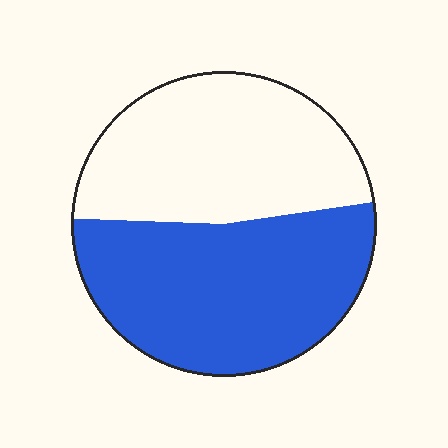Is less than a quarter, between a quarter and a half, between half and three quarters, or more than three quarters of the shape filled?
Between half and three quarters.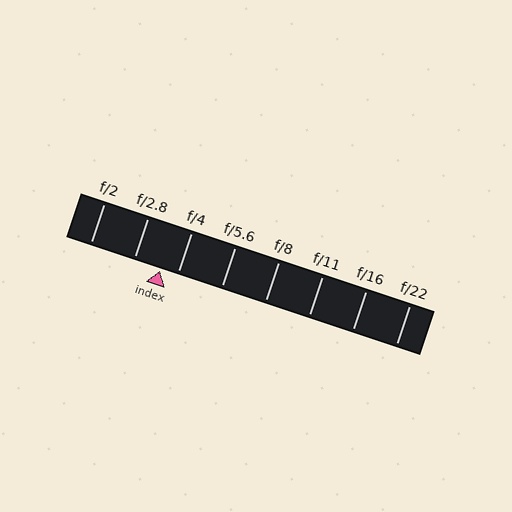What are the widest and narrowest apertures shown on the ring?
The widest aperture shown is f/2 and the narrowest is f/22.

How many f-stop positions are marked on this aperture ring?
There are 8 f-stop positions marked.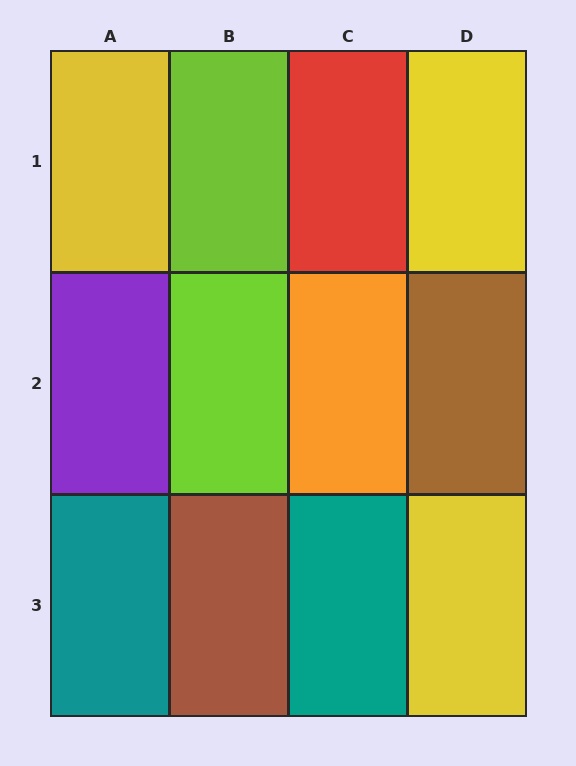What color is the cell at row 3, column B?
Brown.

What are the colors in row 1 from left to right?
Yellow, lime, red, yellow.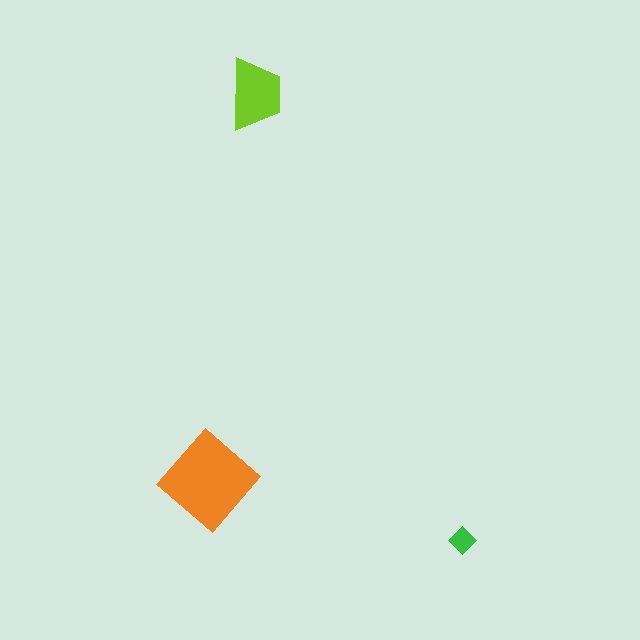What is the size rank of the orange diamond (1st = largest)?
1st.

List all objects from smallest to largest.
The green diamond, the lime trapezoid, the orange diamond.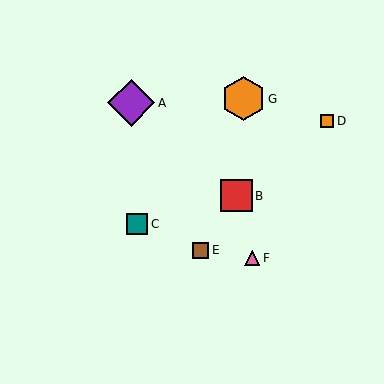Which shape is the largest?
The purple diamond (labeled A) is the largest.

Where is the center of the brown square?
The center of the brown square is at (200, 250).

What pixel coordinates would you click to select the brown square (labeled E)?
Click at (200, 250) to select the brown square E.